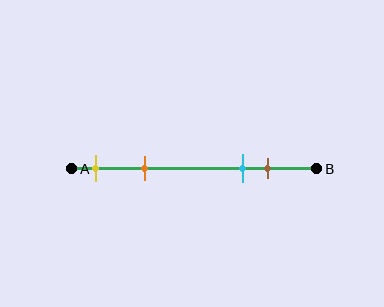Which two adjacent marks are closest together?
The cyan and brown marks are the closest adjacent pair.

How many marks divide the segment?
There are 4 marks dividing the segment.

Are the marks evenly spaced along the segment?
No, the marks are not evenly spaced.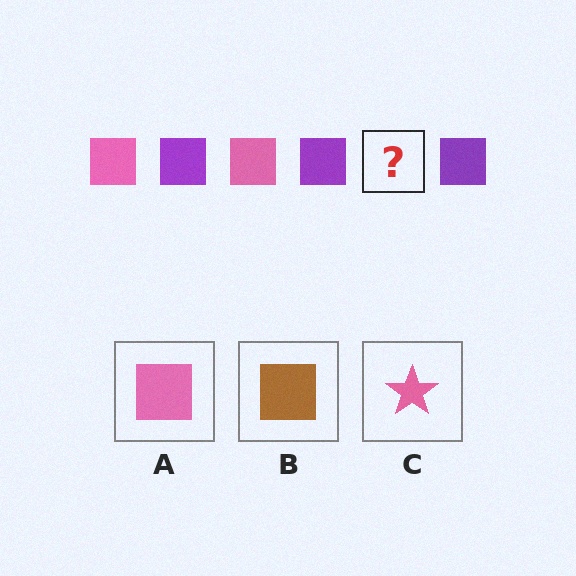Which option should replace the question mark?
Option A.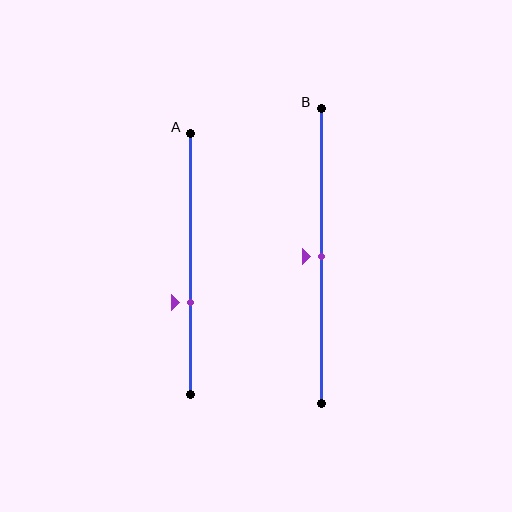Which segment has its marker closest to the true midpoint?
Segment B has its marker closest to the true midpoint.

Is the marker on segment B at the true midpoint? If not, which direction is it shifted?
Yes, the marker on segment B is at the true midpoint.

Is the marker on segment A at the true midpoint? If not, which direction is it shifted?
No, the marker on segment A is shifted downward by about 14% of the segment length.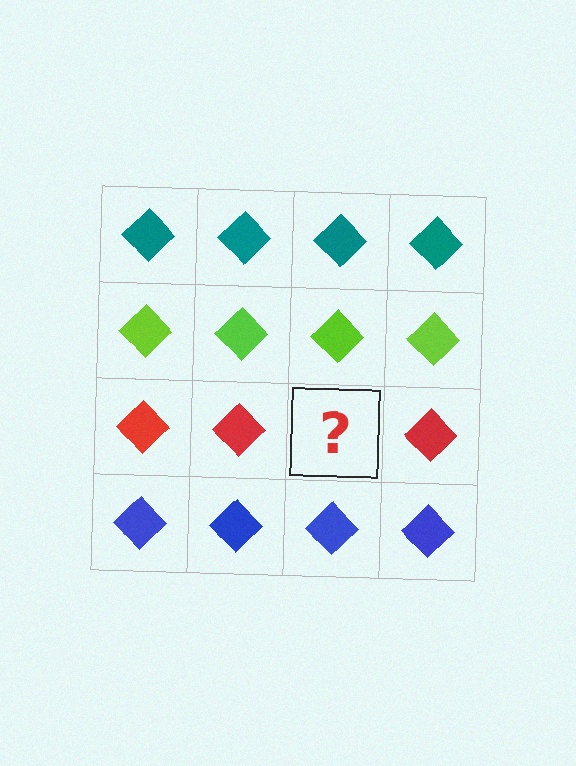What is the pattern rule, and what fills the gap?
The rule is that each row has a consistent color. The gap should be filled with a red diamond.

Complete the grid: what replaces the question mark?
The question mark should be replaced with a red diamond.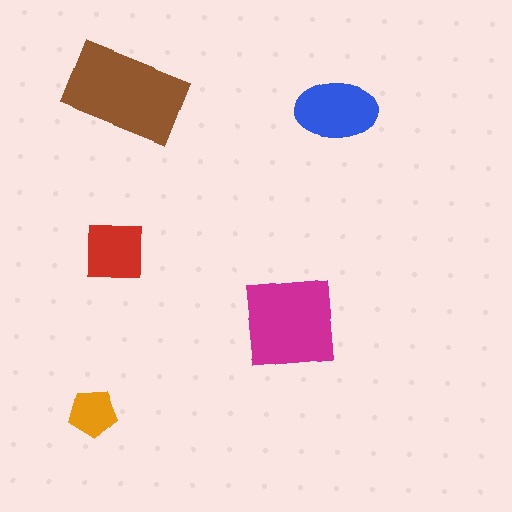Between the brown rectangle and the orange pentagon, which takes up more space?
The brown rectangle.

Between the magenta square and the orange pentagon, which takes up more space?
The magenta square.